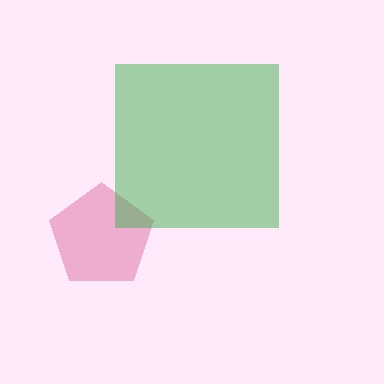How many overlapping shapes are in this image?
There are 2 overlapping shapes in the image.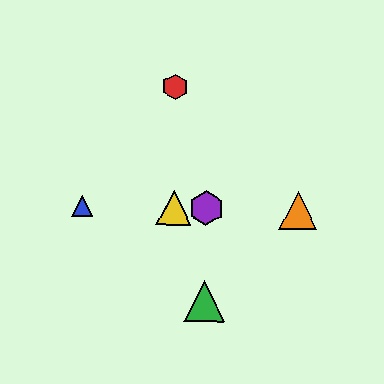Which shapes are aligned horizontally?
The blue triangle, the yellow triangle, the purple hexagon, the orange triangle are aligned horizontally.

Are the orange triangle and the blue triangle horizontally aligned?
Yes, both are at y≈210.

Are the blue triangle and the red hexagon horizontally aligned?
No, the blue triangle is at y≈206 and the red hexagon is at y≈87.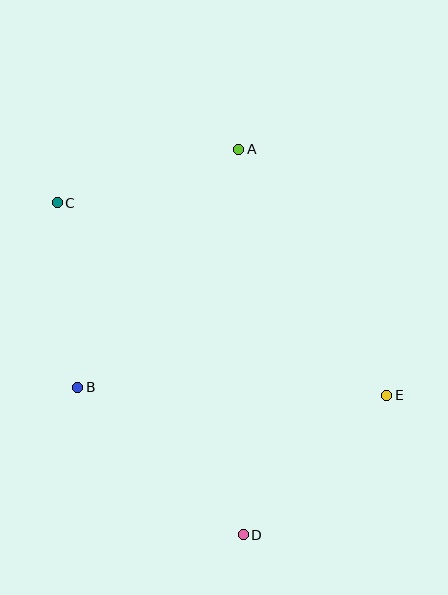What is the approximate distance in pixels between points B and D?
The distance between B and D is approximately 221 pixels.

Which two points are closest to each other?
Points B and C are closest to each other.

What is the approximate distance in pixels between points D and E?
The distance between D and E is approximately 200 pixels.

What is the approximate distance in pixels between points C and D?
The distance between C and D is approximately 380 pixels.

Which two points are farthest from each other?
Points A and D are farthest from each other.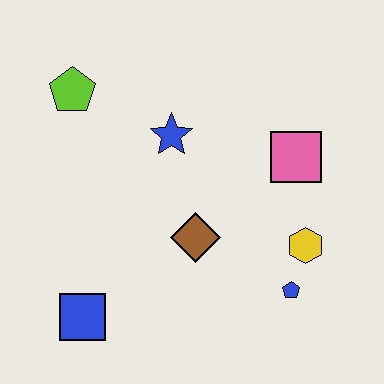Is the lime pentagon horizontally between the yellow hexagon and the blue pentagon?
No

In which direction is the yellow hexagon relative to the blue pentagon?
The yellow hexagon is above the blue pentagon.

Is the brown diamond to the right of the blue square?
Yes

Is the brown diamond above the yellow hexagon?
Yes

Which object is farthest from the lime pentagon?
The blue pentagon is farthest from the lime pentagon.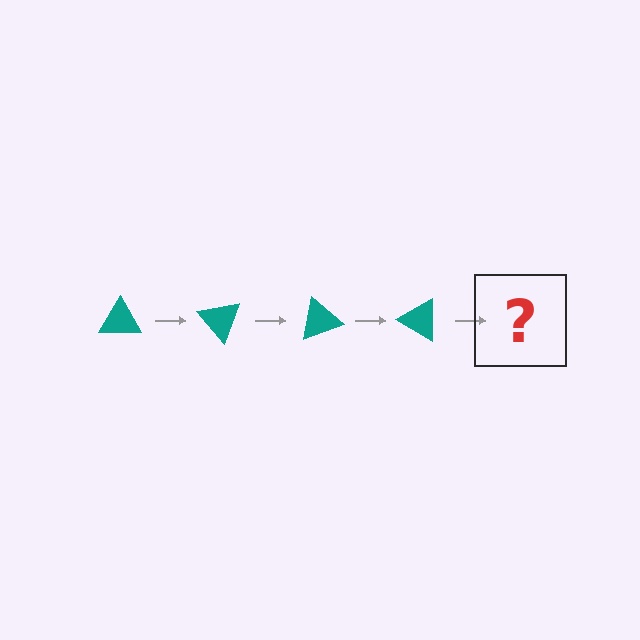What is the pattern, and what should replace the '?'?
The pattern is that the triangle rotates 50 degrees each step. The '?' should be a teal triangle rotated 200 degrees.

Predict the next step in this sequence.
The next step is a teal triangle rotated 200 degrees.